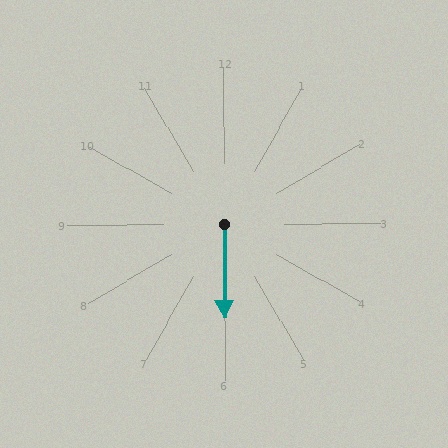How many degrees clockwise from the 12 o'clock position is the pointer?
Approximately 180 degrees.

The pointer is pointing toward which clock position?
Roughly 6 o'clock.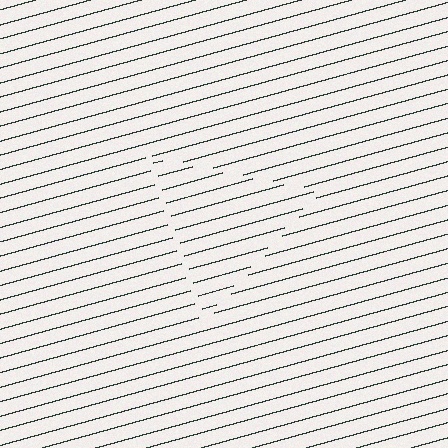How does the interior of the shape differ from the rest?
The interior of the shape contains the same grating, shifted by half a period — the contour is defined by the phase discontinuity where line-ends from the inner and outer gratings abut.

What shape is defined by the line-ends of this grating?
An illusory triangle. The interior of the shape contains the same grating, shifted by half a period — the contour is defined by the phase discontinuity where line-ends from the inner and outer gratings abut.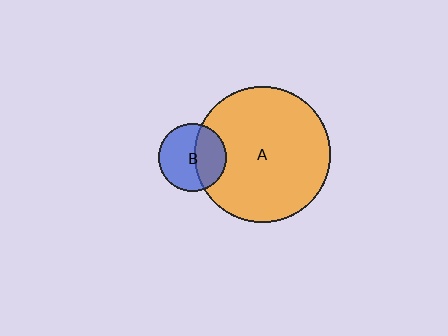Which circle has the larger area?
Circle A (orange).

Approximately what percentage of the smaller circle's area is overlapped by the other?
Approximately 40%.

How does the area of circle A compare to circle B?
Approximately 4.0 times.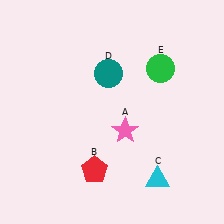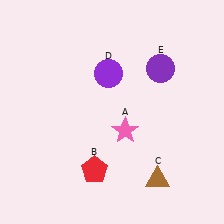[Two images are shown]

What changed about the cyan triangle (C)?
In Image 1, C is cyan. In Image 2, it changed to brown.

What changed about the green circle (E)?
In Image 1, E is green. In Image 2, it changed to purple.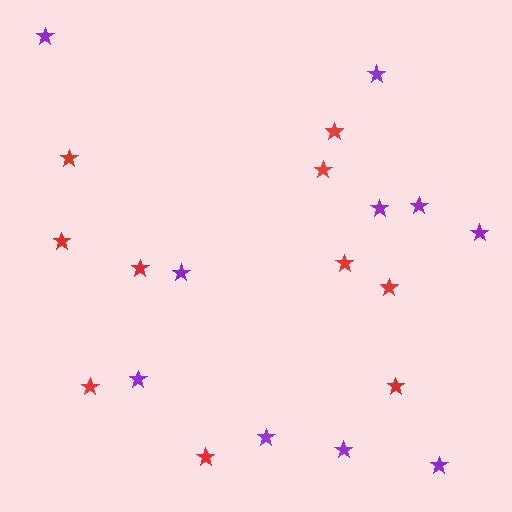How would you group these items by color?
There are 2 groups: one group of red stars (10) and one group of purple stars (10).